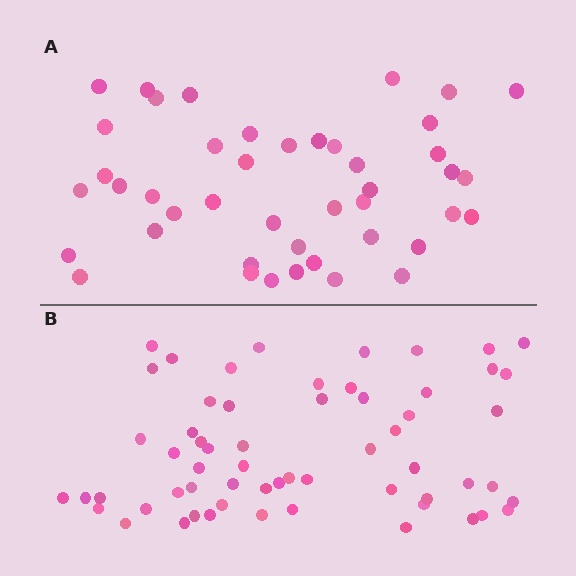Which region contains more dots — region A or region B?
Region B (the bottom region) has more dots.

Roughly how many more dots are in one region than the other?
Region B has approximately 15 more dots than region A.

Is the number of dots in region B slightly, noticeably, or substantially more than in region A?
Region B has noticeably more, but not dramatically so. The ratio is roughly 1.4 to 1.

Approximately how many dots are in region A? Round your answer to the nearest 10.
About 40 dots. (The exact count is 44, which rounds to 40.)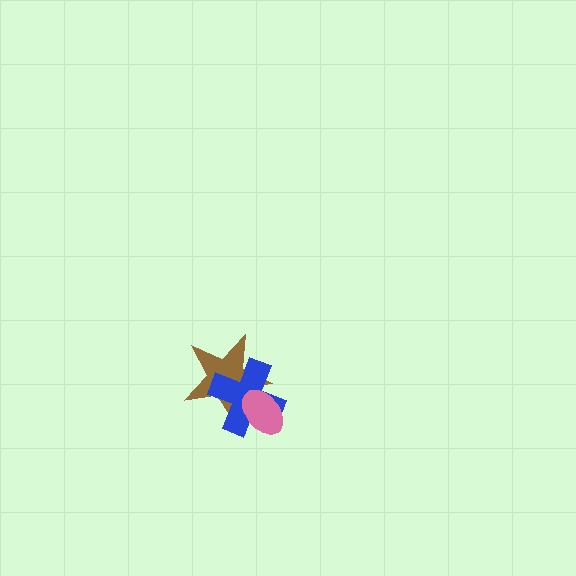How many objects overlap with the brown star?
2 objects overlap with the brown star.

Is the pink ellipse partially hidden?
No, no other shape covers it.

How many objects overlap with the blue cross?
2 objects overlap with the blue cross.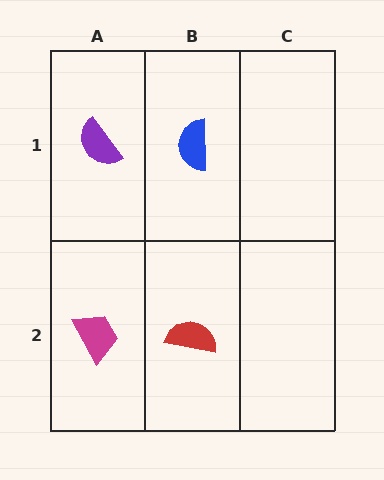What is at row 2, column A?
A magenta trapezoid.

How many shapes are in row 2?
2 shapes.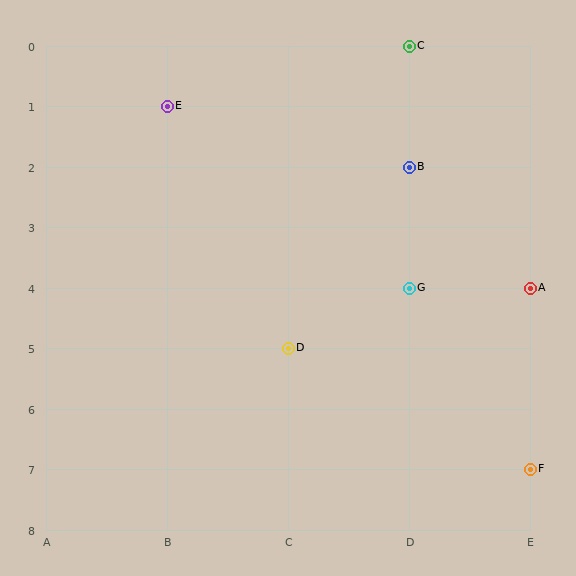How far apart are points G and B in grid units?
Points G and B are 2 rows apart.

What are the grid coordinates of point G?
Point G is at grid coordinates (D, 4).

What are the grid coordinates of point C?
Point C is at grid coordinates (D, 0).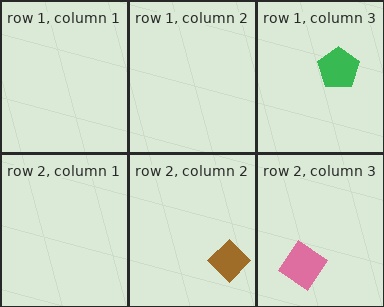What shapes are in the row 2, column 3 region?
The pink diamond.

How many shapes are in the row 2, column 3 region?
1.